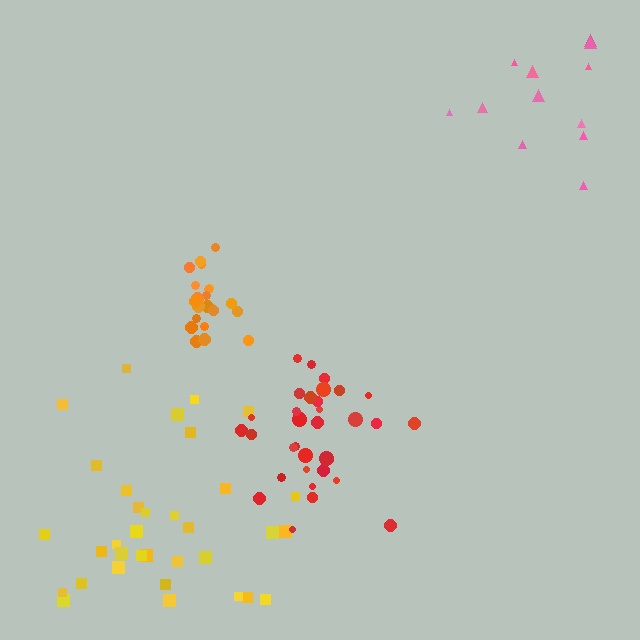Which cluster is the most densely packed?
Orange.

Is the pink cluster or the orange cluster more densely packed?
Orange.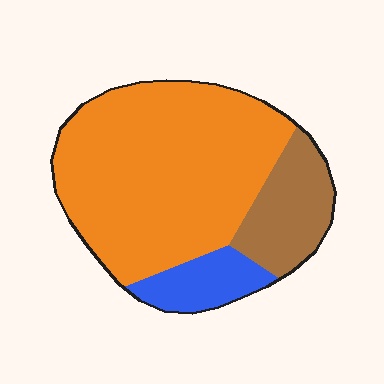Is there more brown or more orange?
Orange.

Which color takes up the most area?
Orange, at roughly 70%.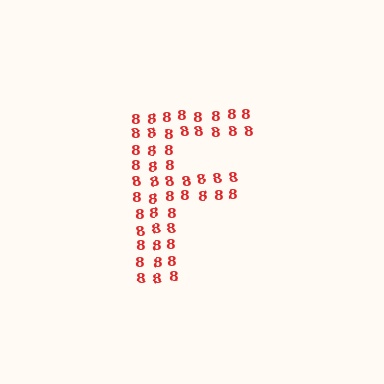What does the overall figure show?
The overall figure shows the letter F.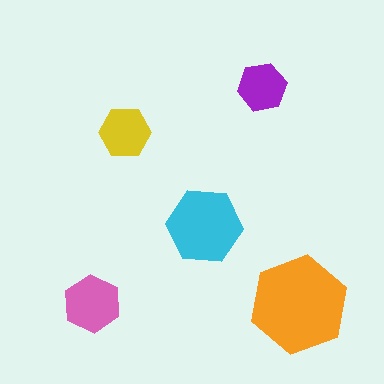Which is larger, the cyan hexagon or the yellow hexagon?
The cyan one.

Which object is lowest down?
The orange hexagon is bottommost.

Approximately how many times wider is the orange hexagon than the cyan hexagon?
About 1.5 times wider.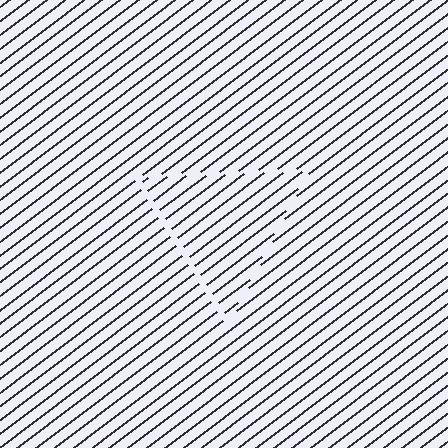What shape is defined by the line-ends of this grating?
An illusory triangle. The interior of the shape contains the same grating, shifted by half a period — the contour is defined by the phase discontinuity where line-ends from the inner and outer gratings abut.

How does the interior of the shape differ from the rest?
The interior of the shape contains the same grating, shifted by half a period — the contour is defined by the phase discontinuity where line-ends from the inner and outer gratings abut.